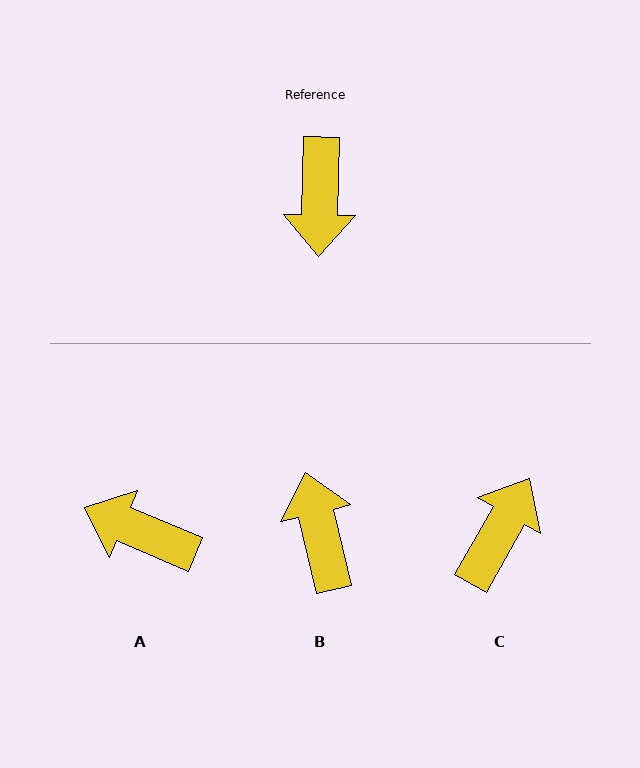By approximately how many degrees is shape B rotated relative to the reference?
Approximately 165 degrees clockwise.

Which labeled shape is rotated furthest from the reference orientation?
B, about 165 degrees away.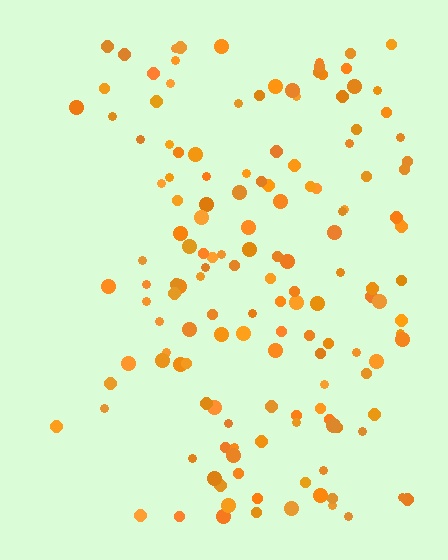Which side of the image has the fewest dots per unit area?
The left.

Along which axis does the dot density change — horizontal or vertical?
Horizontal.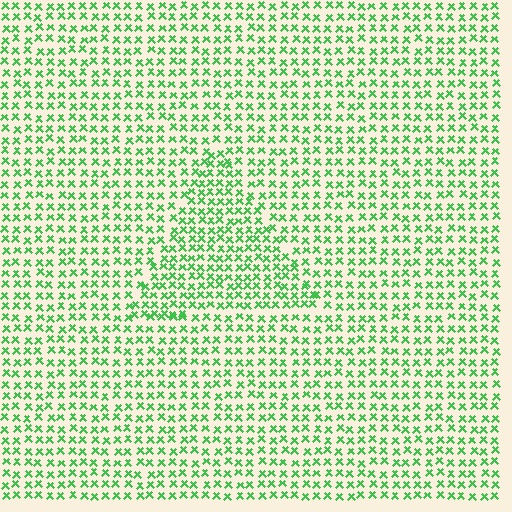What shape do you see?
I see a triangle.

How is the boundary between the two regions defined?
The boundary is defined by a change in element density (approximately 1.4x ratio). All elements are the same color, size, and shape.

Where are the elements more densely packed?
The elements are more densely packed inside the triangle boundary.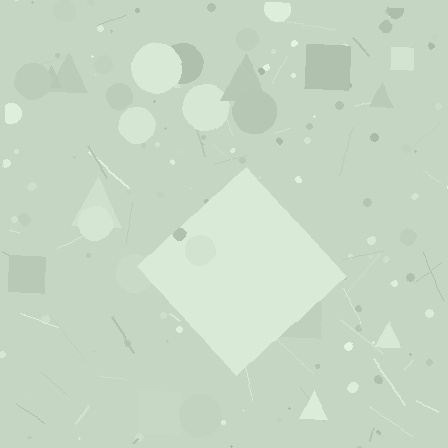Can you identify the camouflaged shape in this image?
The camouflaged shape is a diamond.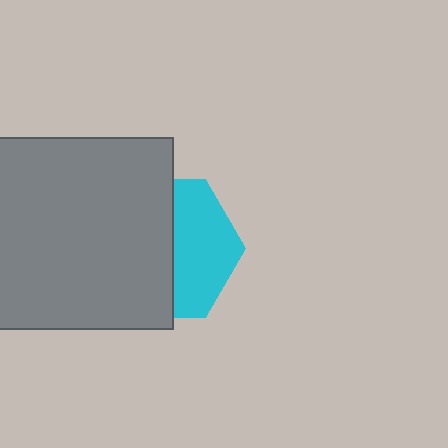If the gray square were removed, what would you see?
You would see the complete cyan hexagon.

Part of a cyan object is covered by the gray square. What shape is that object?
It is a hexagon.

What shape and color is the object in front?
The object in front is a gray square.